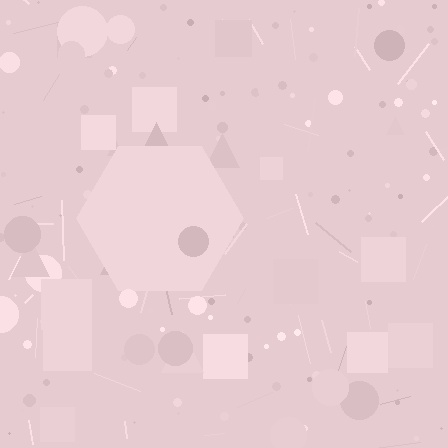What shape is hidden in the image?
A hexagon is hidden in the image.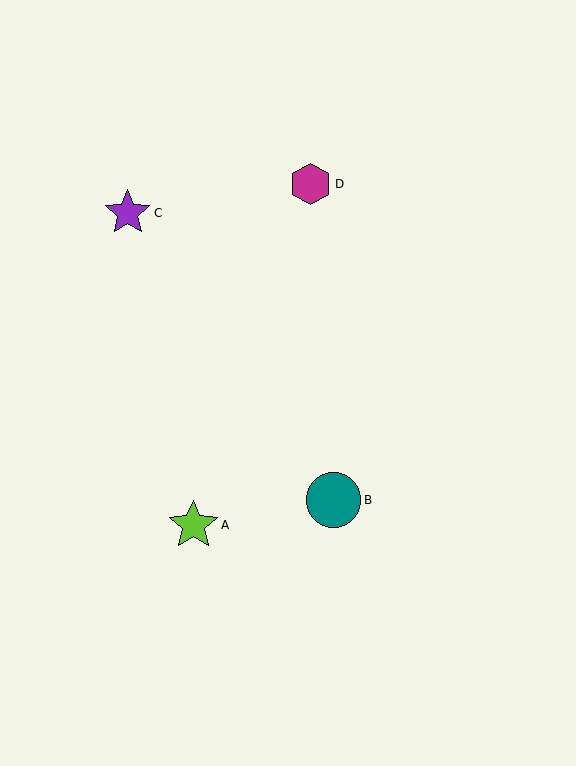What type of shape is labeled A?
Shape A is a lime star.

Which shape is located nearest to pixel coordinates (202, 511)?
The lime star (labeled A) at (193, 525) is nearest to that location.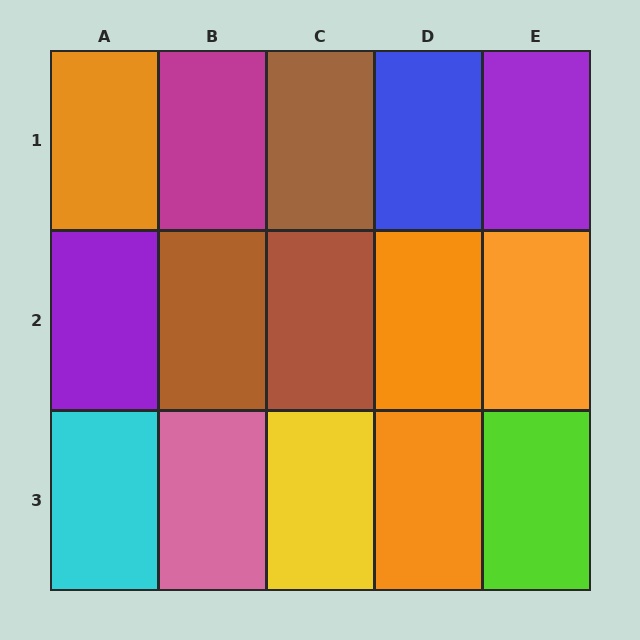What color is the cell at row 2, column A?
Purple.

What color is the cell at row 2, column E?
Orange.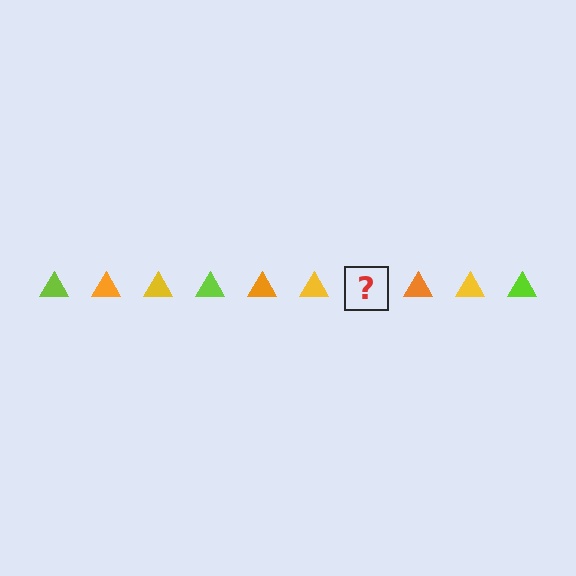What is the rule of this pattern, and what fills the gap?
The rule is that the pattern cycles through lime, orange, yellow triangles. The gap should be filled with a lime triangle.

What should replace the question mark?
The question mark should be replaced with a lime triangle.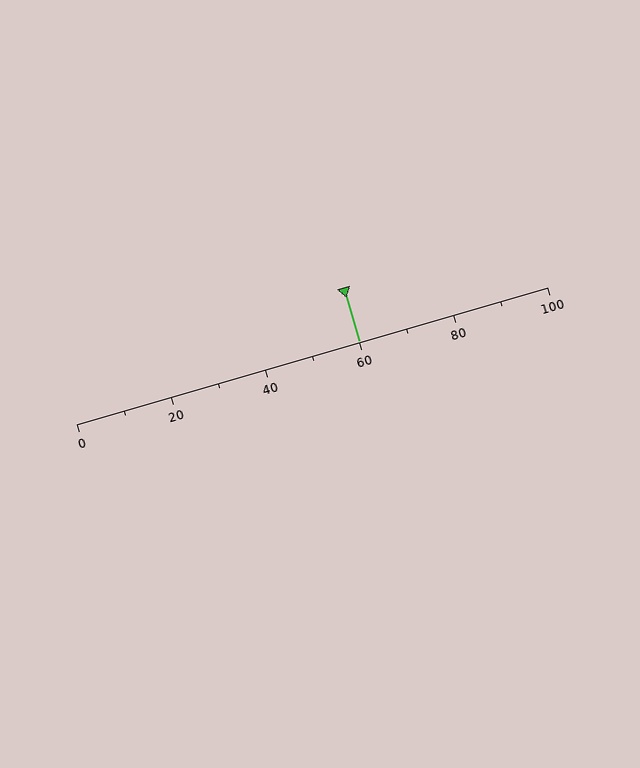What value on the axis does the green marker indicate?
The marker indicates approximately 60.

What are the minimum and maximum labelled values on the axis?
The axis runs from 0 to 100.